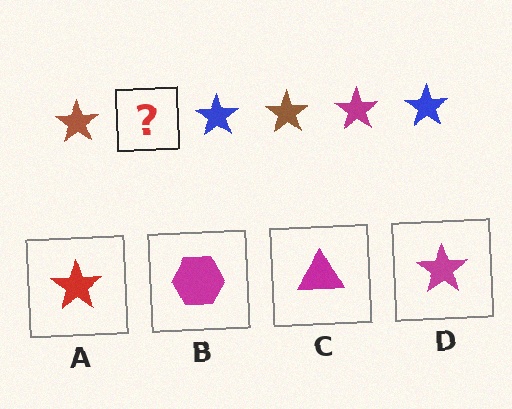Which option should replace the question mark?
Option D.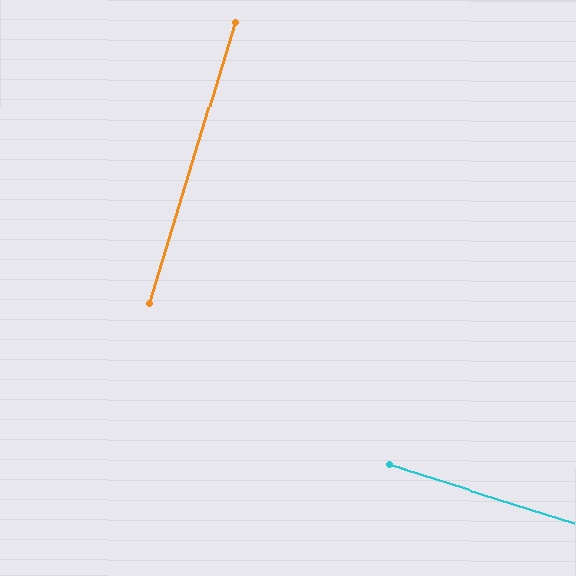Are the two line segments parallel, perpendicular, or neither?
Perpendicular — they meet at approximately 89°.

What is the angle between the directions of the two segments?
Approximately 89 degrees.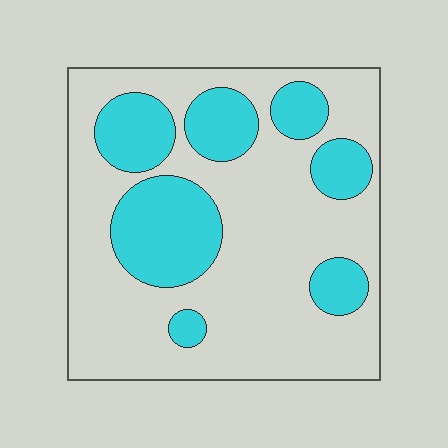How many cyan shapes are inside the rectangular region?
7.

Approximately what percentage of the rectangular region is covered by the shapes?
Approximately 30%.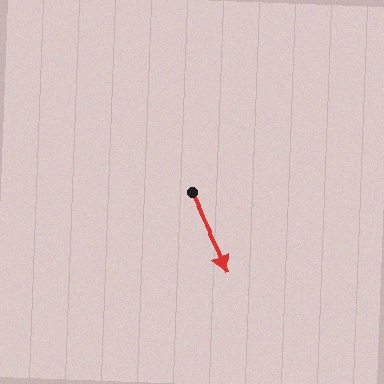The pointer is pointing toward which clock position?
Roughly 5 o'clock.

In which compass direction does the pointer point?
Southeast.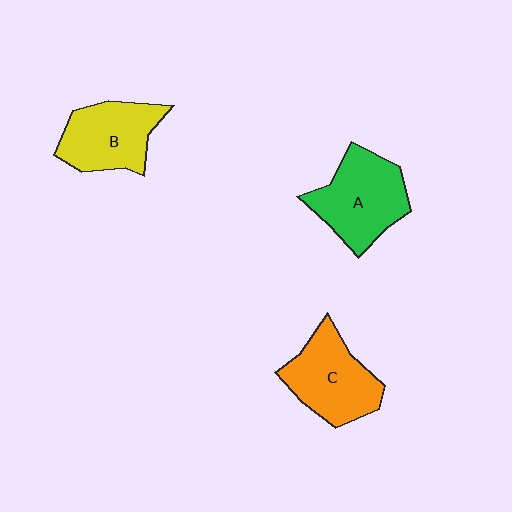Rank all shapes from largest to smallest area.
From largest to smallest: A (green), C (orange), B (yellow).